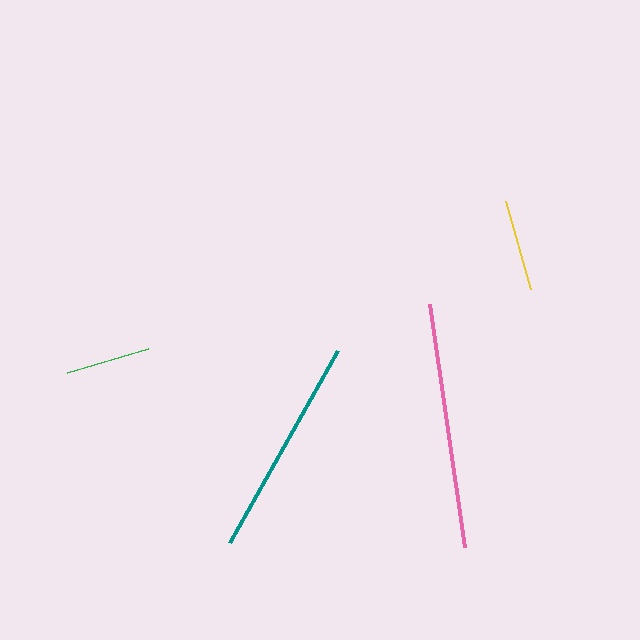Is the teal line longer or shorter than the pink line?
The pink line is longer than the teal line.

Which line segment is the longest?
The pink line is the longest at approximately 246 pixels.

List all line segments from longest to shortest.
From longest to shortest: pink, teal, yellow, green.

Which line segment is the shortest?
The green line is the shortest at approximately 84 pixels.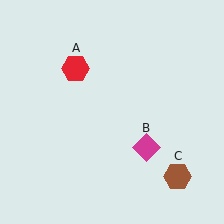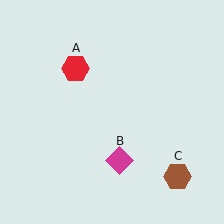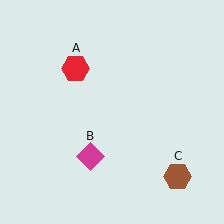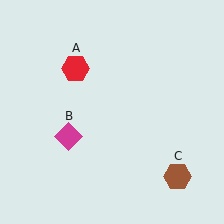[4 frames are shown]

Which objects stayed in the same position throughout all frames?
Red hexagon (object A) and brown hexagon (object C) remained stationary.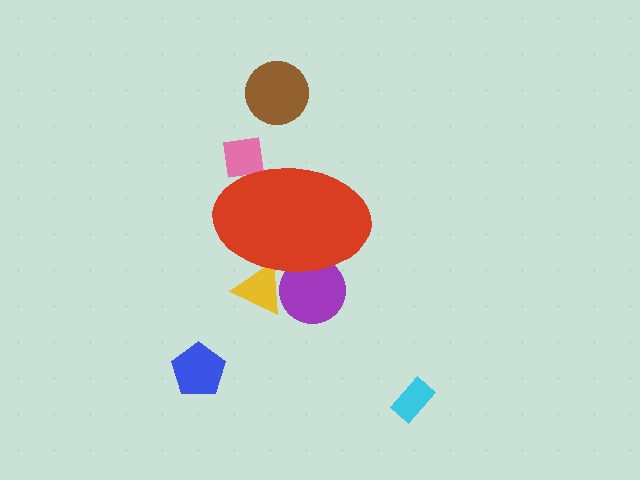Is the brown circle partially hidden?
No, the brown circle is fully visible.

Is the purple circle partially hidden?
Yes, the purple circle is partially hidden behind the red ellipse.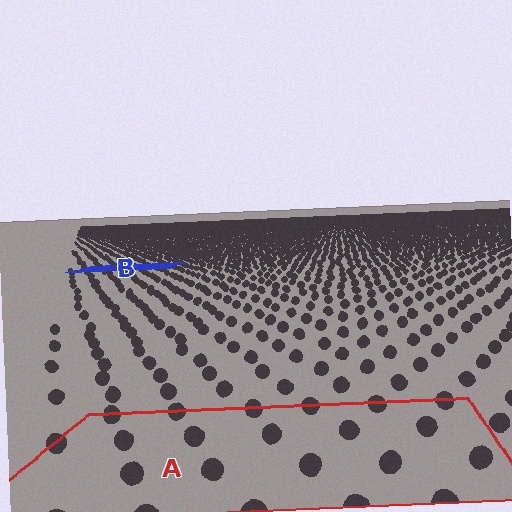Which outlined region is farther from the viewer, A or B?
Region B is farther from the viewer — the texture elements inside it appear smaller and more densely packed.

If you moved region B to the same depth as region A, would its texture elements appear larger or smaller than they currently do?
They would appear larger. At a closer depth, the same texture elements are projected at a bigger on-screen size.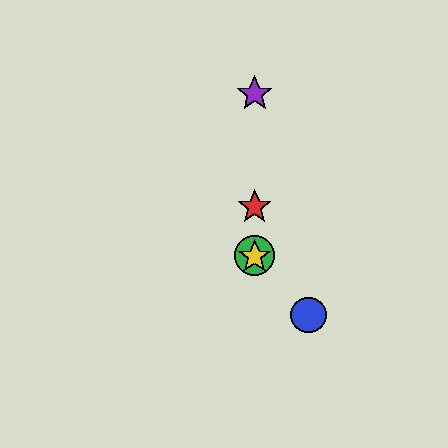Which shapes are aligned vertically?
The red star, the green circle, the yellow star, the purple star are aligned vertically.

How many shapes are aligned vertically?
4 shapes (the red star, the green circle, the yellow star, the purple star) are aligned vertically.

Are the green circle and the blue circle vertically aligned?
No, the green circle is at x≈255 and the blue circle is at x≈309.